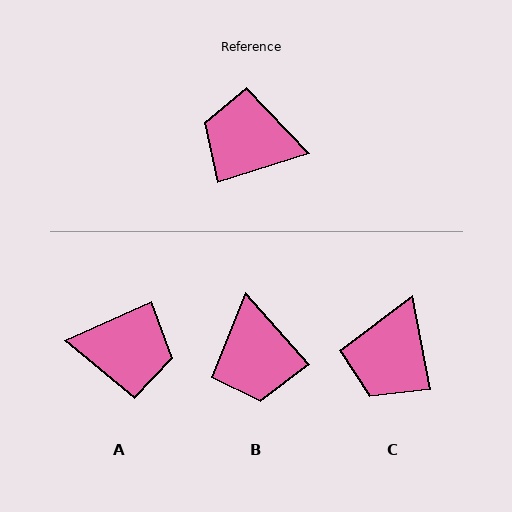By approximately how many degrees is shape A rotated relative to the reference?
Approximately 173 degrees clockwise.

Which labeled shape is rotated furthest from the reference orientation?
A, about 173 degrees away.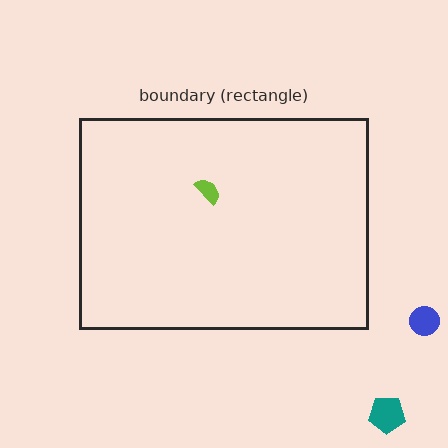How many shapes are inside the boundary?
1 inside, 2 outside.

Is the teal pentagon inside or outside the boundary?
Outside.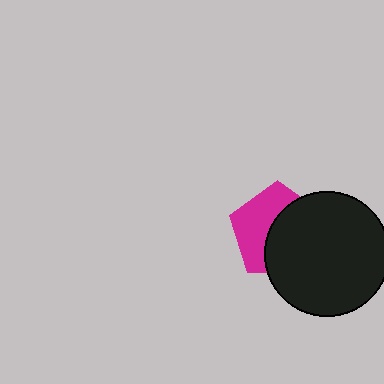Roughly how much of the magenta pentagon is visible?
About half of it is visible (roughly 46%).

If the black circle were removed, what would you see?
You would see the complete magenta pentagon.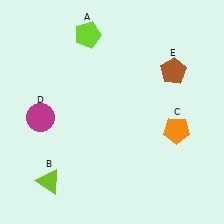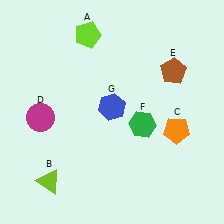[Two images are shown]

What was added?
A green hexagon (F), a blue hexagon (G) were added in Image 2.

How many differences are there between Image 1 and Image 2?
There are 2 differences between the two images.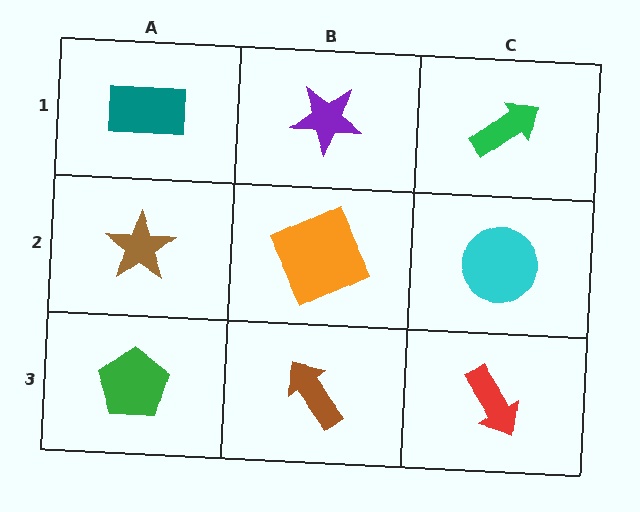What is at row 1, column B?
A purple star.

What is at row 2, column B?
An orange square.